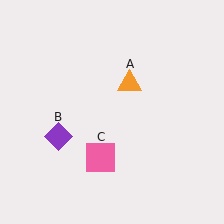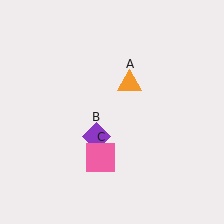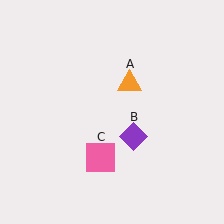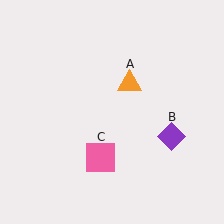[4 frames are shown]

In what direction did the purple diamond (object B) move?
The purple diamond (object B) moved right.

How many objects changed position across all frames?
1 object changed position: purple diamond (object B).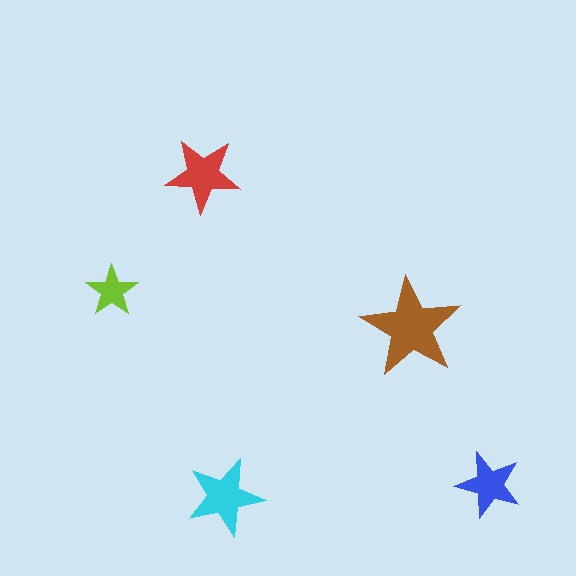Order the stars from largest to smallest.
the brown one, the cyan one, the red one, the blue one, the lime one.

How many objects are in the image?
There are 5 objects in the image.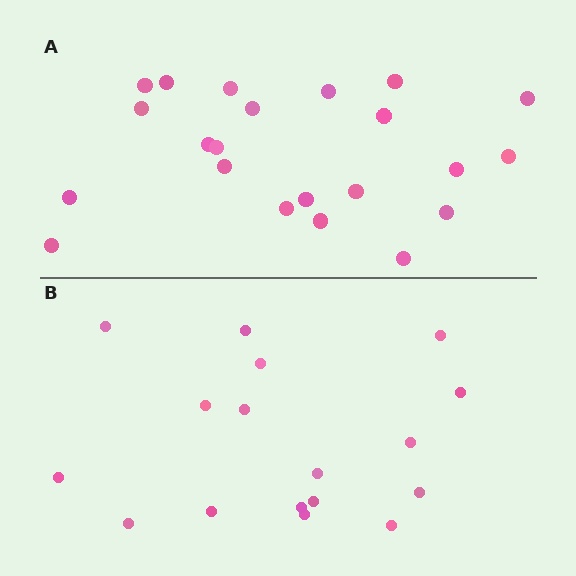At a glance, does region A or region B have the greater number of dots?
Region A (the top region) has more dots.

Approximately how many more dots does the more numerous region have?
Region A has about 5 more dots than region B.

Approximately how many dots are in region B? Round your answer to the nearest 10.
About 20 dots. (The exact count is 17, which rounds to 20.)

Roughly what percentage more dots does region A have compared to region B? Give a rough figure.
About 30% more.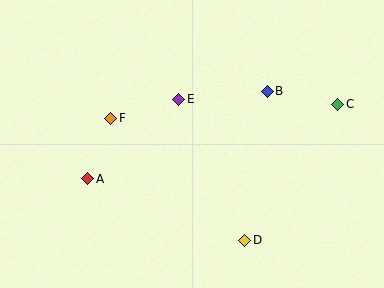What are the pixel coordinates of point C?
Point C is at (338, 104).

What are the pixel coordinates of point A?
Point A is at (88, 179).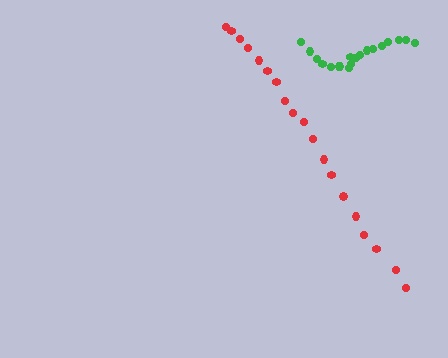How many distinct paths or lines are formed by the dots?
There are 2 distinct paths.